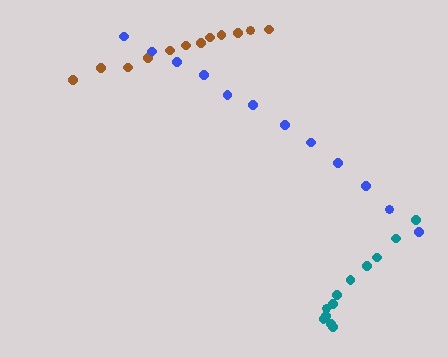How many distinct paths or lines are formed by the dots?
There are 3 distinct paths.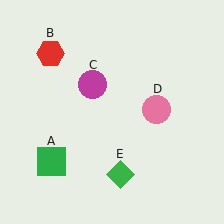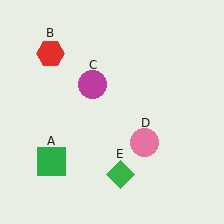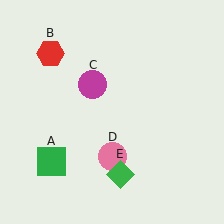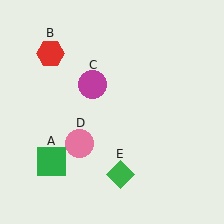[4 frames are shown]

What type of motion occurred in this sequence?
The pink circle (object D) rotated clockwise around the center of the scene.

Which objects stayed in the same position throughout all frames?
Green square (object A) and red hexagon (object B) and magenta circle (object C) and green diamond (object E) remained stationary.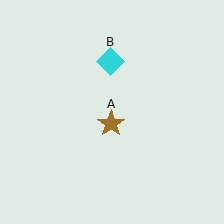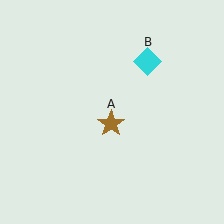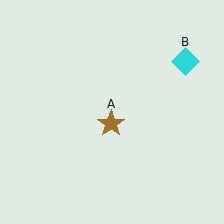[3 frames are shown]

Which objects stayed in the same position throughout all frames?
Brown star (object A) remained stationary.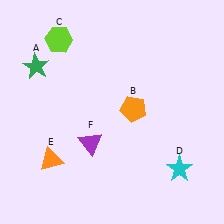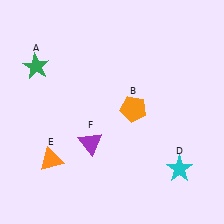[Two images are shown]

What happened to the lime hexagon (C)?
The lime hexagon (C) was removed in Image 2. It was in the top-left area of Image 1.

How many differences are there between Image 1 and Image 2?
There is 1 difference between the two images.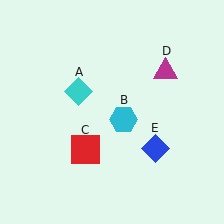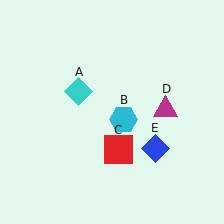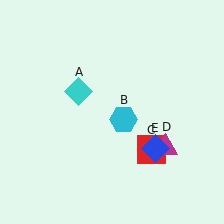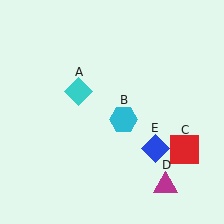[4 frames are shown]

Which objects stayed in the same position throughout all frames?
Cyan diamond (object A) and cyan hexagon (object B) and blue diamond (object E) remained stationary.